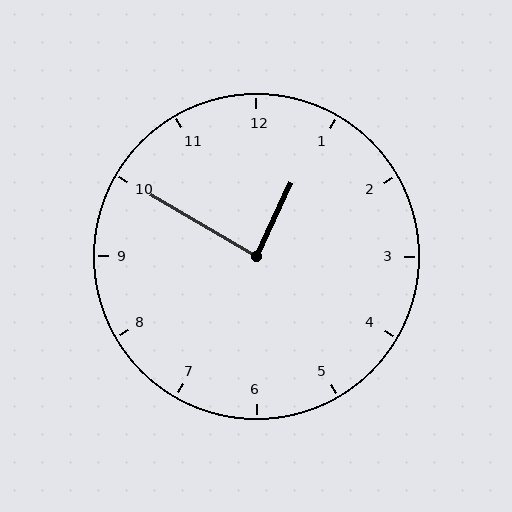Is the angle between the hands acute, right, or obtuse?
It is right.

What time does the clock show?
12:50.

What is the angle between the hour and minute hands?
Approximately 85 degrees.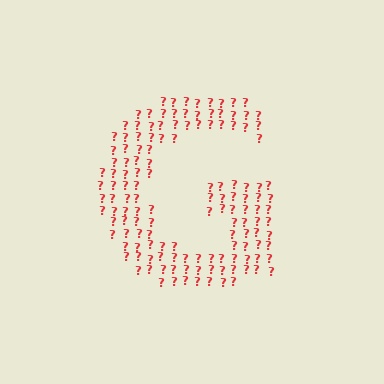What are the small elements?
The small elements are question marks.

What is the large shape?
The large shape is the letter G.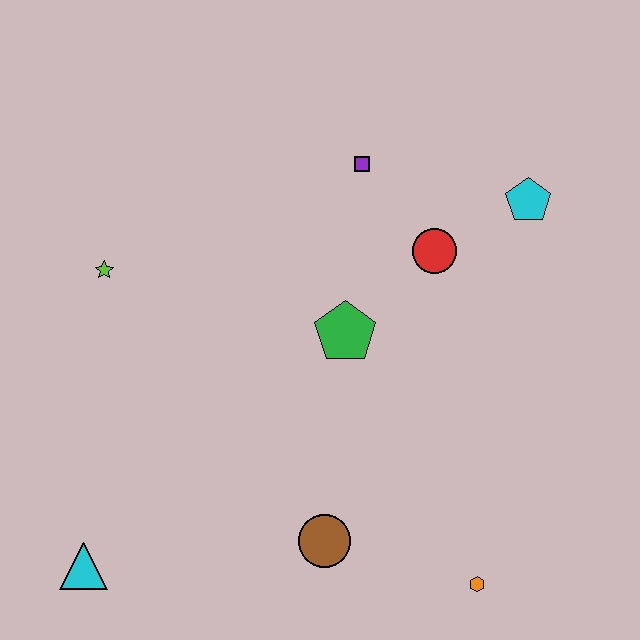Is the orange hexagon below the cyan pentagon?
Yes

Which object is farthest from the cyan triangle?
The cyan pentagon is farthest from the cyan triangle.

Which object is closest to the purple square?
The red circle is closest to the purple square.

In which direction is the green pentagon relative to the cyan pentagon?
The green pentagon is to the left of the cyan pentagon.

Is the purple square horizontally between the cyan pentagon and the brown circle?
Yes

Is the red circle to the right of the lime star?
Yes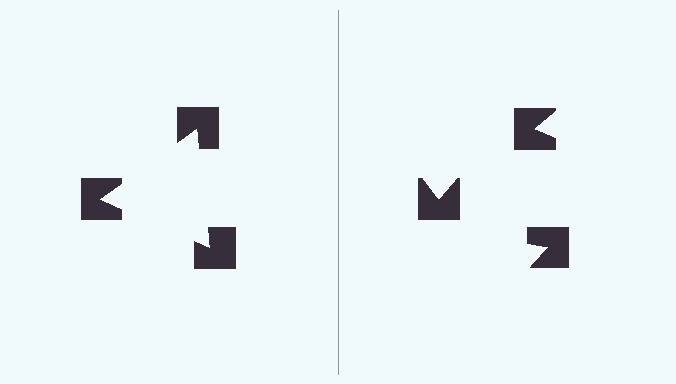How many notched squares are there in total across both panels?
6 — 3 on each side.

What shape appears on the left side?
An illusory triangle.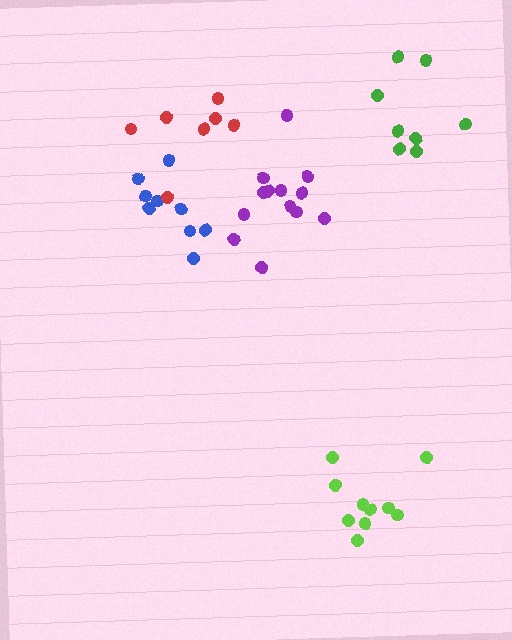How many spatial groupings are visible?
There are 5 spatial groupings.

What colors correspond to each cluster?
The clusters are colored: green, blue, purple, lime, red.